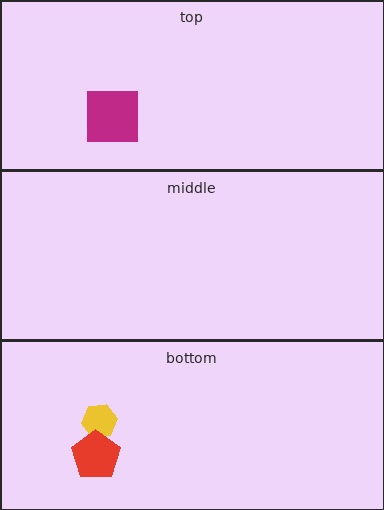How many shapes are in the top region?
1.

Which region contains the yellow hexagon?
The bottom region.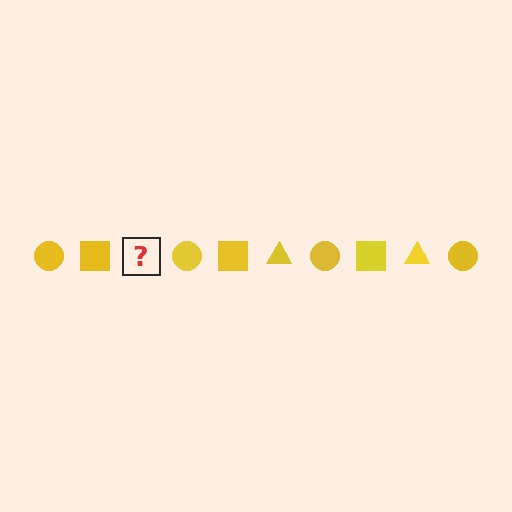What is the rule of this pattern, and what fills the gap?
The rule is that the pattern cycles through circle, square, triangle shapes in yellow. The gap should be filled with a yellow triangle.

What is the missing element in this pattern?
The missing element is a yellow triangle.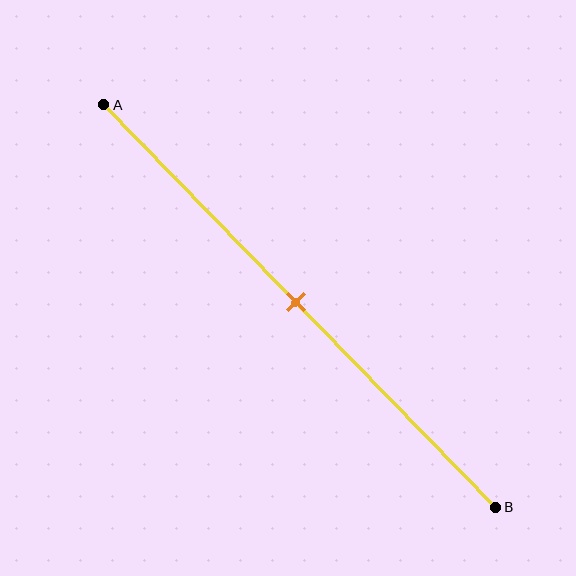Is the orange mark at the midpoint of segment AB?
Yes, the mark is approximately at the midpoint.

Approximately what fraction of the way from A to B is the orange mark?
The orange mark is approximately 50% of the way from A to B.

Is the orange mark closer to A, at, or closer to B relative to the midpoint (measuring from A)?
The orange mark is approximately at the midpoint of segment AB.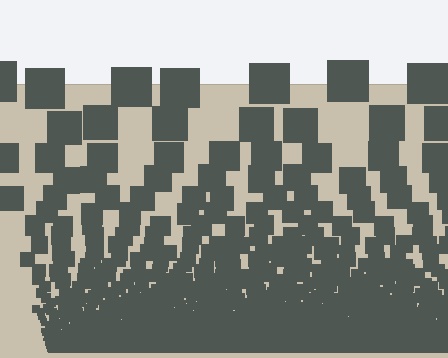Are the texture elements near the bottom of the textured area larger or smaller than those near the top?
Smaller. The gradient is inverted — elements near the bottom are smaller and denser.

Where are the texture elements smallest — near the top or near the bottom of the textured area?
Near the bottom.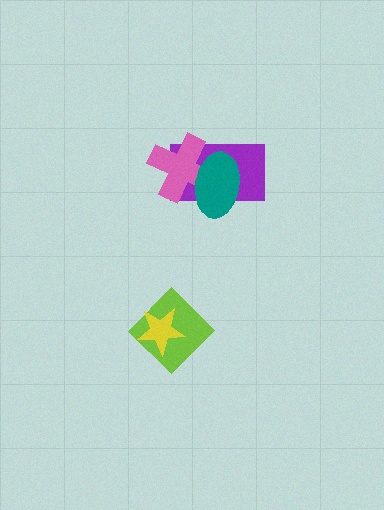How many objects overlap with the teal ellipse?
2 objects overlap with the teal ellipse.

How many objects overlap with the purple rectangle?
2 objects overlap with the purple rectangle.